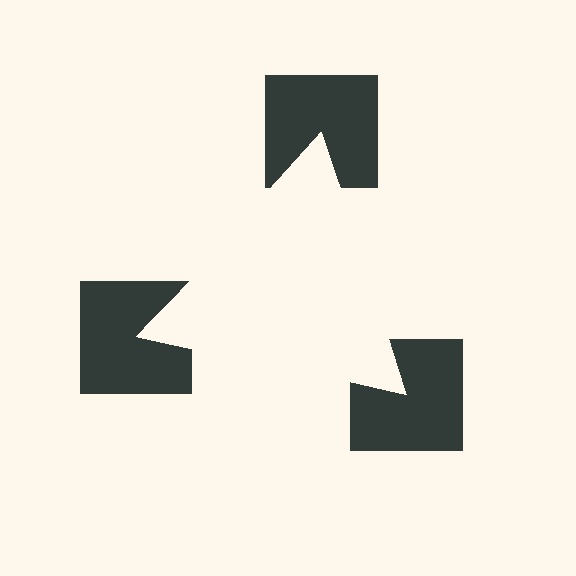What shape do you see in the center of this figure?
An illusory triangle — its edges are inferred from the aligned wedge cuts in the notched squares, not physically drawn.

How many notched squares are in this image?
There are 3 — one at each vertex of the illusory triangle.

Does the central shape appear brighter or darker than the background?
It typically appears slightly brighter than the background, even though no actual brightness change is drawn.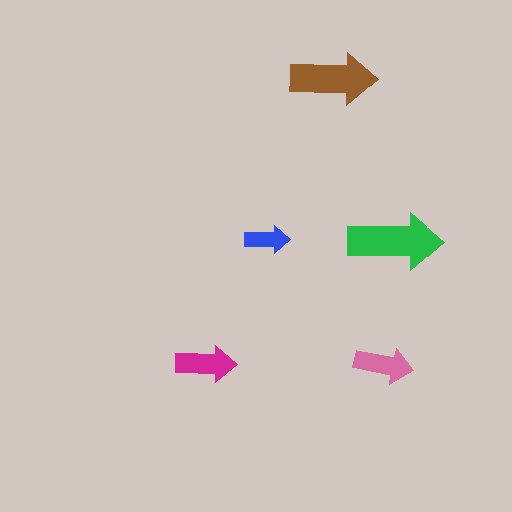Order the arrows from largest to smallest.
the green one, the brown one, the magenta one, the pink one, the blue one.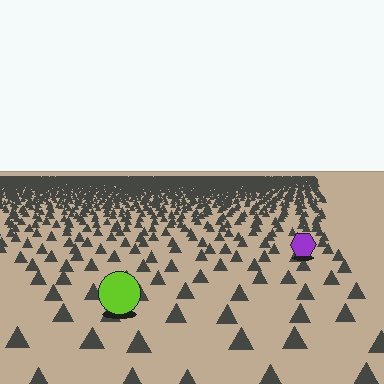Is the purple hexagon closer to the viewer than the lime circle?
No. The lime circle is closer — you can tell from the texture gradient: the ground texture is coarser near it.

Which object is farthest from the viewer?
The purple hexagon is farthest from the viewer. It appears smaller and the ground texture around it is denser.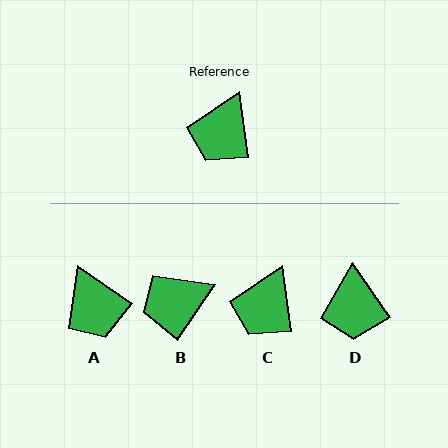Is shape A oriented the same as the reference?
No, it is off by about 47 degrees.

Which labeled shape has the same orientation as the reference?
C.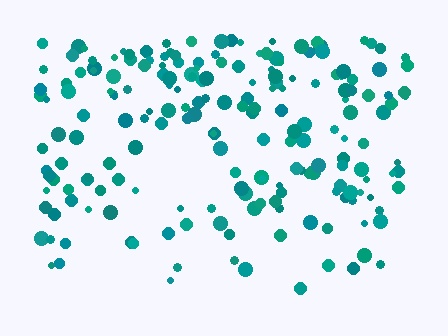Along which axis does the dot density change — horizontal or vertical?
Vertical.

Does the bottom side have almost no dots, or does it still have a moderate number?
Still a moderate number, just noticeably fewer than the top.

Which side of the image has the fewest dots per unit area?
The bottom.